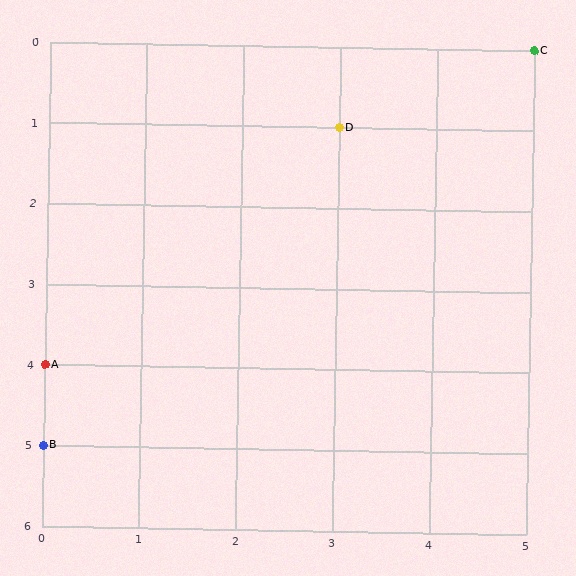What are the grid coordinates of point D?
Point D is at grid coordinates (3, 1).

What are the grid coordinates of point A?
Point A is at grid coordinates (0, 4).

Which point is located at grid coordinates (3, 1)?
Point D is at (3, 1).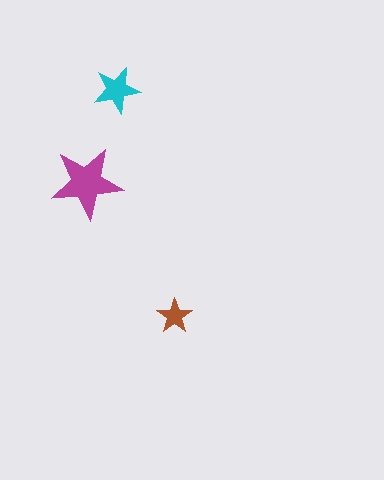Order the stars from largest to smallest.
the magenta one, the cyan one, the brown one.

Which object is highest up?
The cyan star is topmost.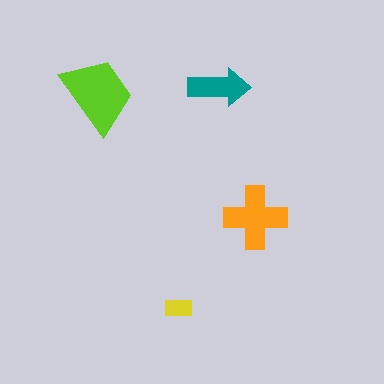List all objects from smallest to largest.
The yellow rectangle, the teal arrow, the orange cross, the lime trapezoid.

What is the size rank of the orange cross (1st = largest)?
2nd.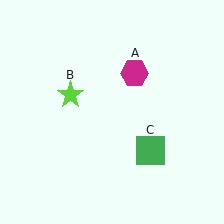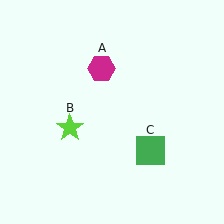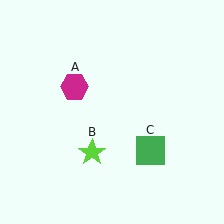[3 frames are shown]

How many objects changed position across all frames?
2 objects changed position: magenta hexagon (object A), lime star (object B).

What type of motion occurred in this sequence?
The magenta hexagon (object A), lime star (object B) rotated counterclockwise around the center of the scene.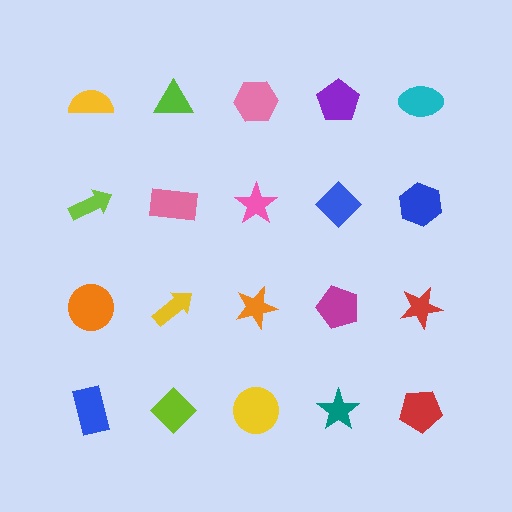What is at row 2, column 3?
A pink star.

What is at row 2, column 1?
A lime arrow.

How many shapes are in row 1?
5 shapes.